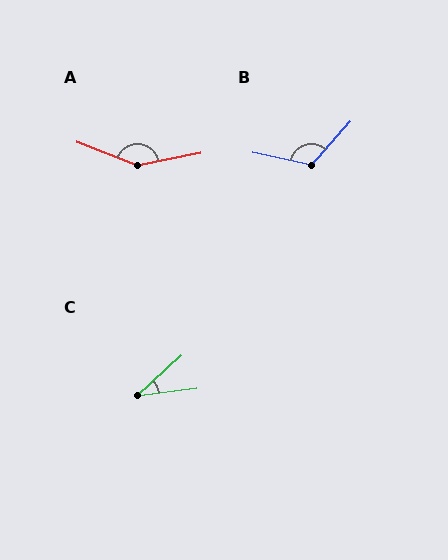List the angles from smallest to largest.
C (35°), B (120°), A (148°).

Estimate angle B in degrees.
Approximately 120 degrees.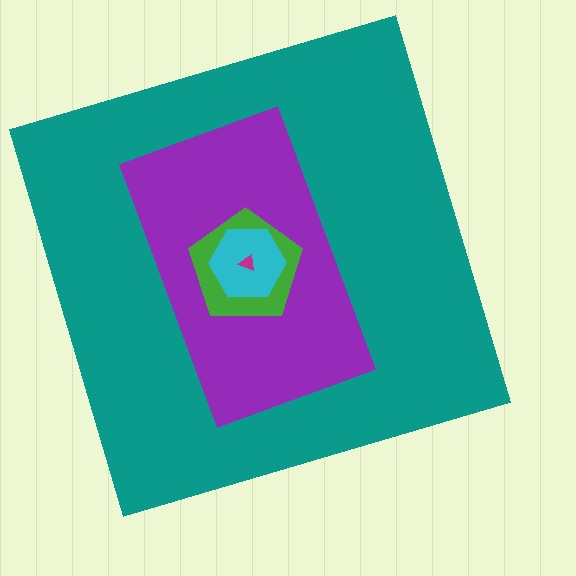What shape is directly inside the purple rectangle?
The green pentagon.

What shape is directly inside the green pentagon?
The cyan hexagon.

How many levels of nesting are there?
5.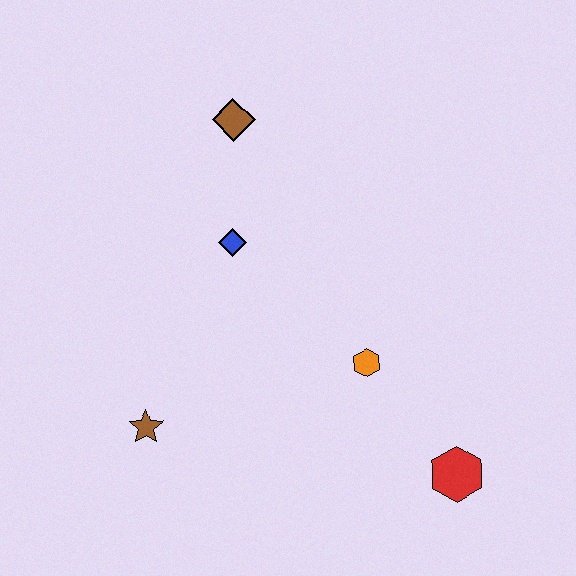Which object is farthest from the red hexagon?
The brown diamond is farthest from the red hexagon.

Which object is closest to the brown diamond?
The blue diamond is closest to the brown diamond.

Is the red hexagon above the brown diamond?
No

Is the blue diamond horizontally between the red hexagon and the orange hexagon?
No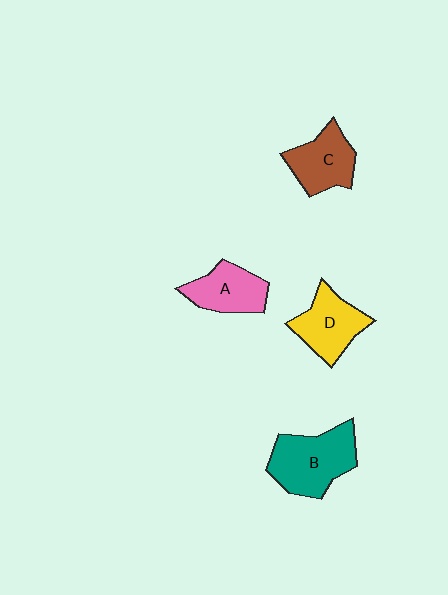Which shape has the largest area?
Shape B (teal).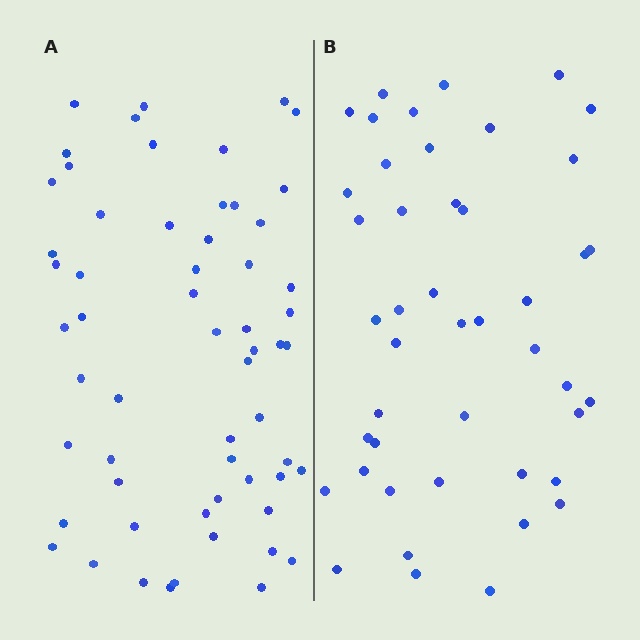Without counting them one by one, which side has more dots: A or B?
Region A (the left region) has more dots.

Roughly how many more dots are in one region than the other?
Region A has approximately 15 more dots than region B.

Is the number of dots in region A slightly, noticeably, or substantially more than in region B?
Region A has noticeably more, but not dramatically so. The ratio is roughly 1.3 to 1.